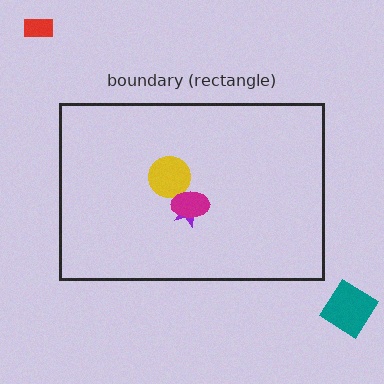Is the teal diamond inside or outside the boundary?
Outside.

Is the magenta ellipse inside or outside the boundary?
Inside.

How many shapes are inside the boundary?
3 inside, 2 outside.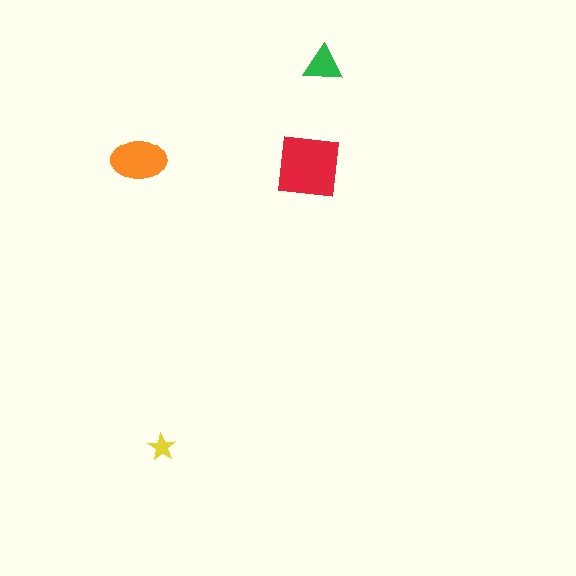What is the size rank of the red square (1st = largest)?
1st.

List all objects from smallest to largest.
The yellow star, the green triangle, the orange ellipse, the red square.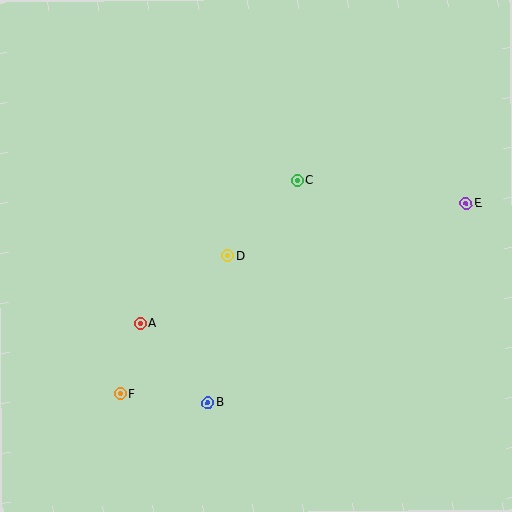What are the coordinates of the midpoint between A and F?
The midpoint between A and F is at (130, 359).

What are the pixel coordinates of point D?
Point D is at (228, 256).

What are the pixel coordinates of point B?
Point B is at (208, 403).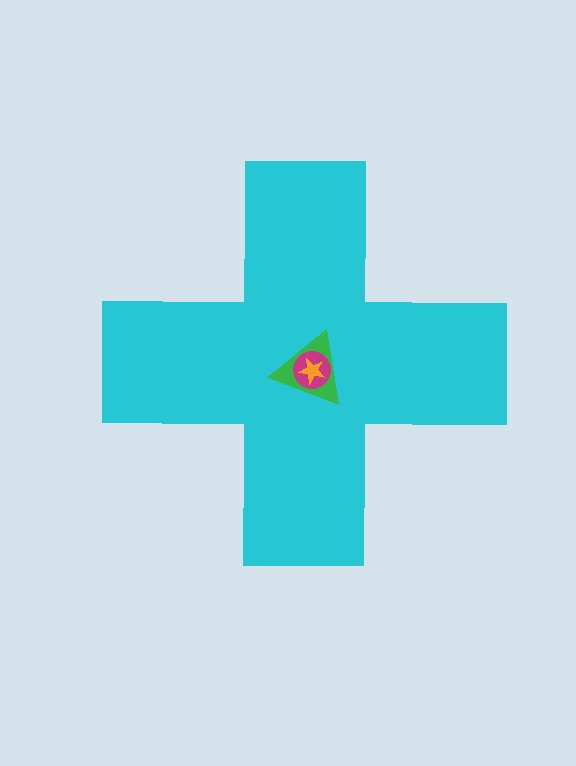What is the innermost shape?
The orange star.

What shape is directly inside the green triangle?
The magenta circle.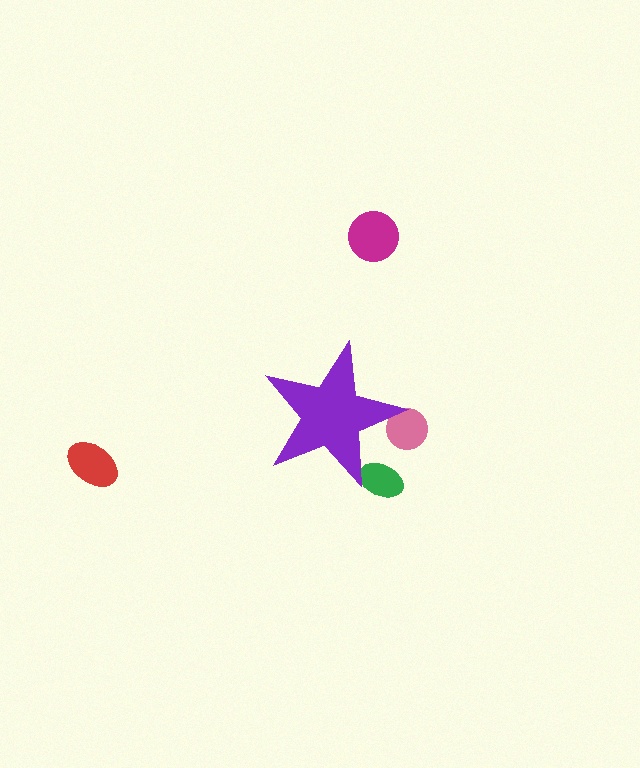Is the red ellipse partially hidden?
No, the red ellipse is fully visible.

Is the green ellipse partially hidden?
Yes, the green ellipse is partially hidden behind the purple star.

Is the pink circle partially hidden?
Yes, the pink circle is partially hidden behind the purple star.